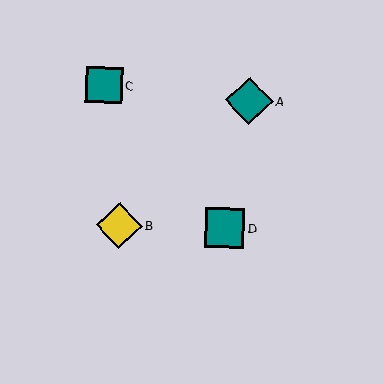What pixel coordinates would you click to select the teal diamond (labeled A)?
Click at (249, 101) to select the teal diamond A.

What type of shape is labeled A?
Shape A is a teal diamond.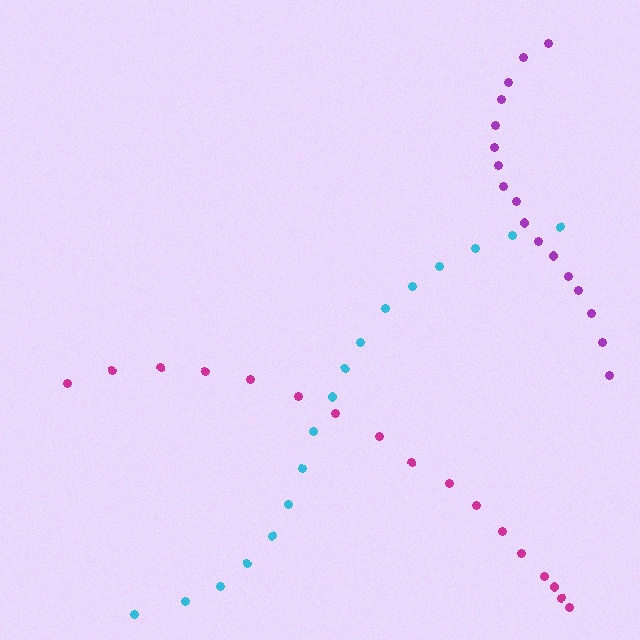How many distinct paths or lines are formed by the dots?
There are 3 distinct paths.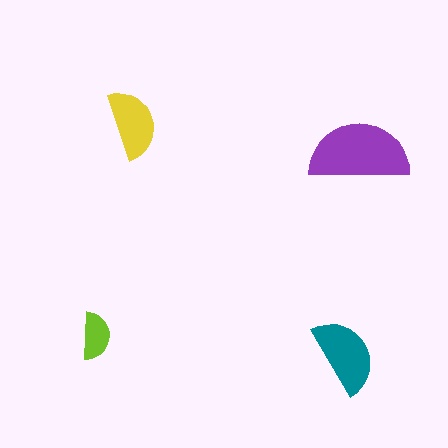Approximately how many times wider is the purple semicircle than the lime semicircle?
About 2 times wider.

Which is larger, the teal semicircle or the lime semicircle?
The teal one.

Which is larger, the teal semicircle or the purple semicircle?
The purple one.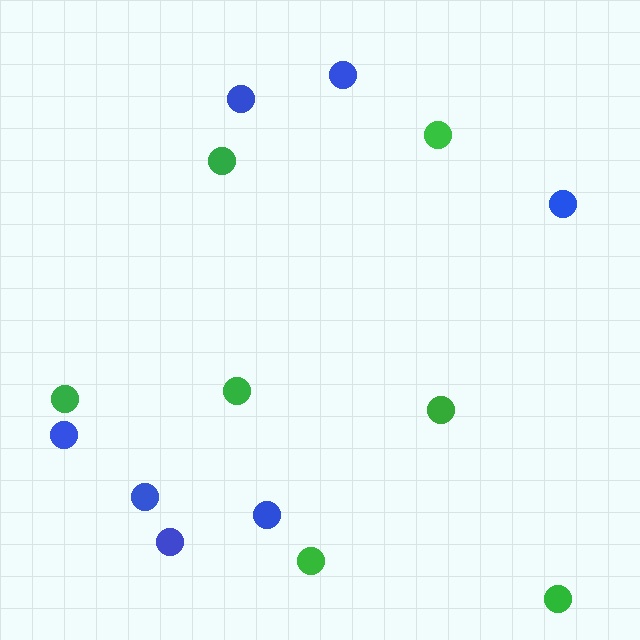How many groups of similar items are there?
There are 2 groups: one group of green circles (7) and one group of blue circles (7).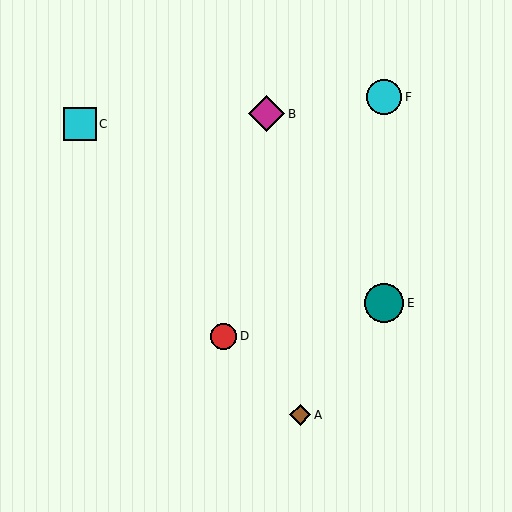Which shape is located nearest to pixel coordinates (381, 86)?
The cyan circle (labeled F) at (384, 97) is nearest to that location.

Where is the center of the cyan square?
The center of the cyan square is at (80, 124).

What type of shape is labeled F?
Shape F is a cyan circle.